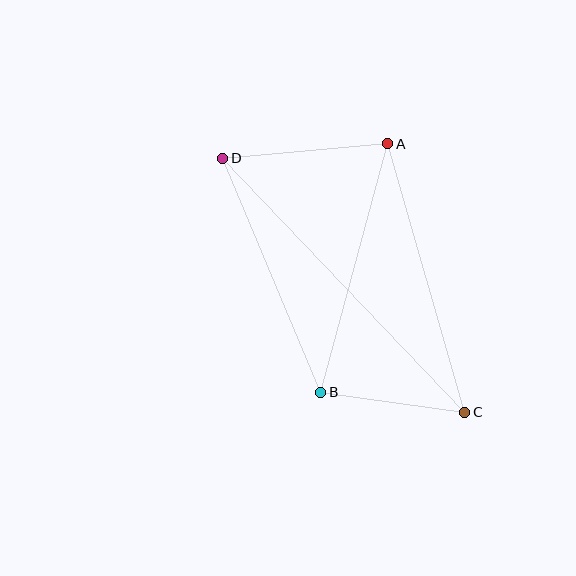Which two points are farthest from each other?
Points C and D are farthest from each other.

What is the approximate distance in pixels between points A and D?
The distance between A and D is approximately 166 pixels.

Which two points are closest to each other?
Points B and C are closest to each other.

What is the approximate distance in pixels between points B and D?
The distance between B and D is approximately 254 pixels.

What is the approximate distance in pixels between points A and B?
The distance between A and B is approximately 257 pixels.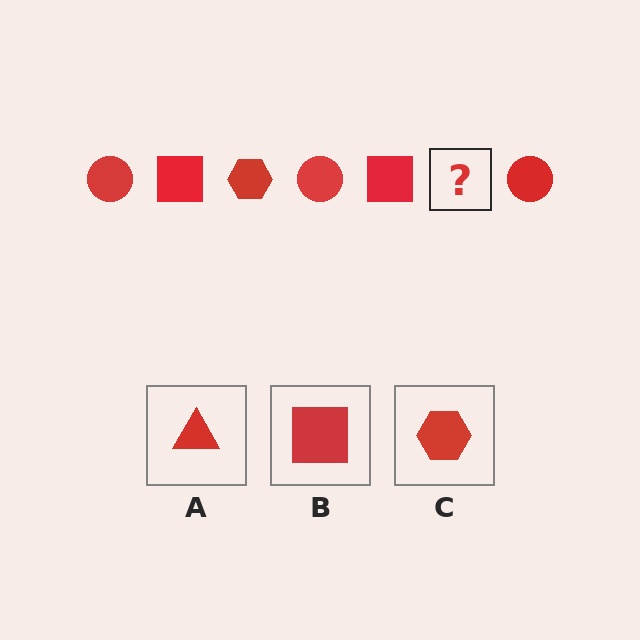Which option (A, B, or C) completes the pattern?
C.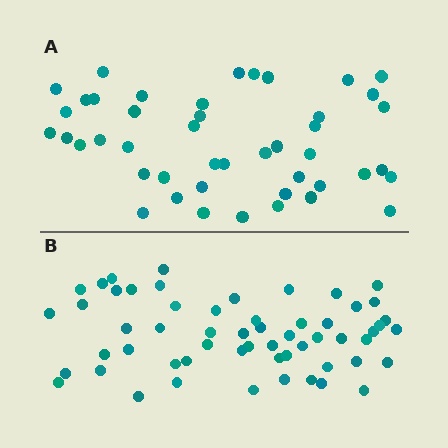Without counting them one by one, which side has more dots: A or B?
Region B (the bottom region) has more dots.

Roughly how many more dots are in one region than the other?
Region B has roughly 12 or so more dots than region A.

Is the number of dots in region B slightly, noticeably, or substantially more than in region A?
Region B has noticeably more, but not dramatically so. The ratio is roughly 1.3 to 1.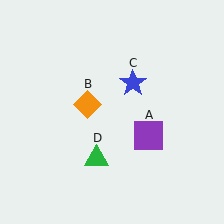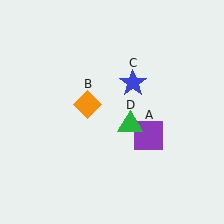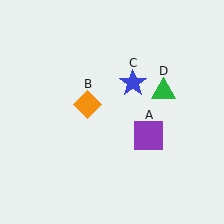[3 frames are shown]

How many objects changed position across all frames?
1 object changed position: green triangle (object D).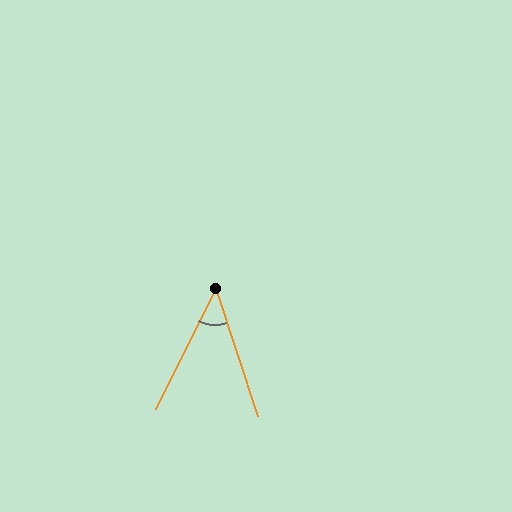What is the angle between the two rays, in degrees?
Approximately 44 degrees.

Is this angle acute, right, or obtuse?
It is acute.